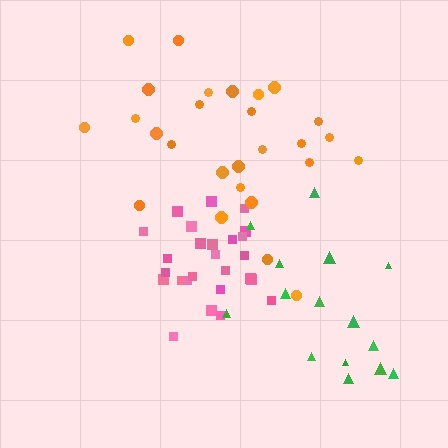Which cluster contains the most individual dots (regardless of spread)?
Orange (27).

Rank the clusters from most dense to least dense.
pink, orange, green.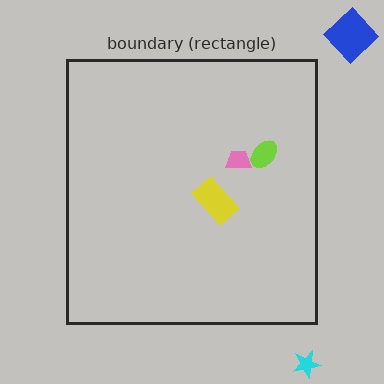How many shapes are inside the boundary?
3 inside, 2 outside.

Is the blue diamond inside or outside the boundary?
Outside.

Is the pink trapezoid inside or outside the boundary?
Inside.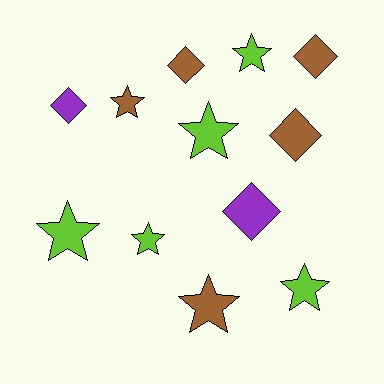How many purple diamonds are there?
There are 2 purple diamonds.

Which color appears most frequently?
Lime, with 5 objects.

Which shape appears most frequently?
Star, with 7 objects.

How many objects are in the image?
There are 12 objects.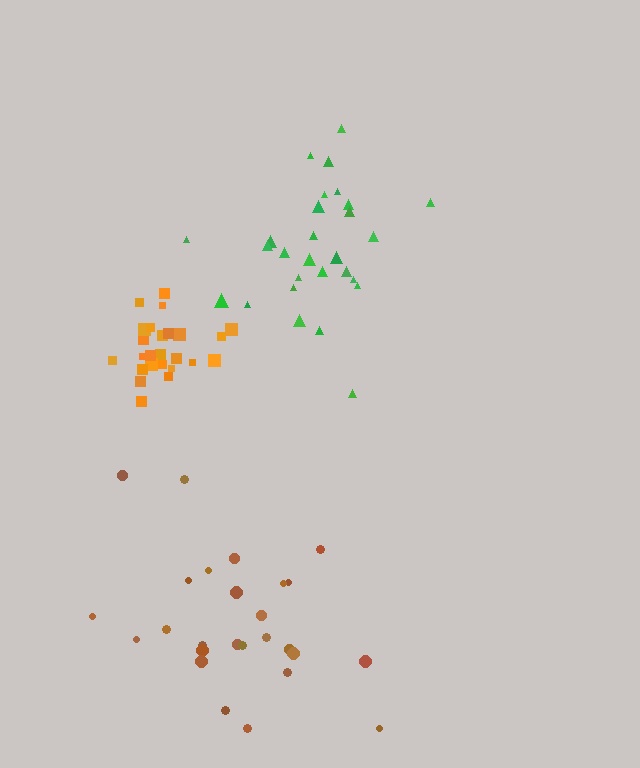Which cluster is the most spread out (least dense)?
Brown.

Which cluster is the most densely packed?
Orange.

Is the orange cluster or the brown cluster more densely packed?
Orange.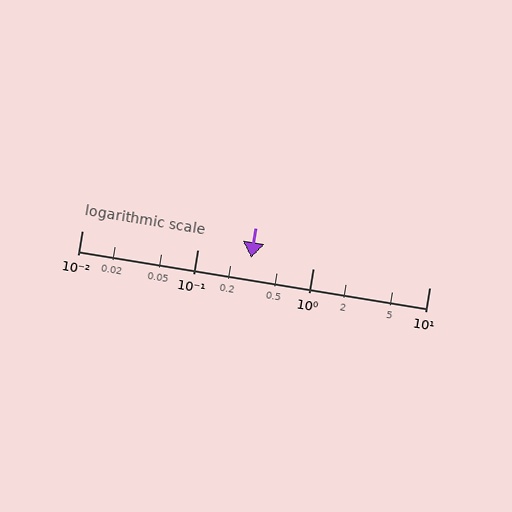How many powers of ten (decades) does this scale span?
The scale spans 3 decades, from 0.01 to 10.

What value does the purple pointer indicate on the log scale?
The pointer indicates approximately 0.29.